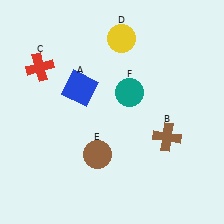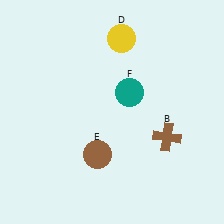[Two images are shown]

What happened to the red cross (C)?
The red cross (C) was removed in Image 2. It was in the top-left area of Image 1.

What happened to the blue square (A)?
The blue square (A) was removed in Image 2. It was in the top-left area of Image 1.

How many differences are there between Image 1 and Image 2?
There are 2 differences between the two images.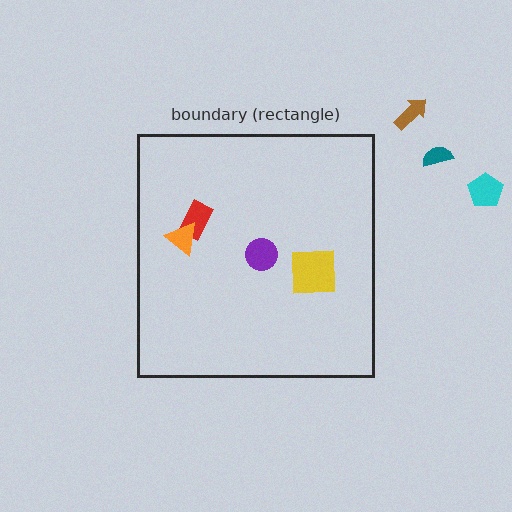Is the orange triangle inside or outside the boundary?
Inside.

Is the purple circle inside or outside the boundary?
Inside.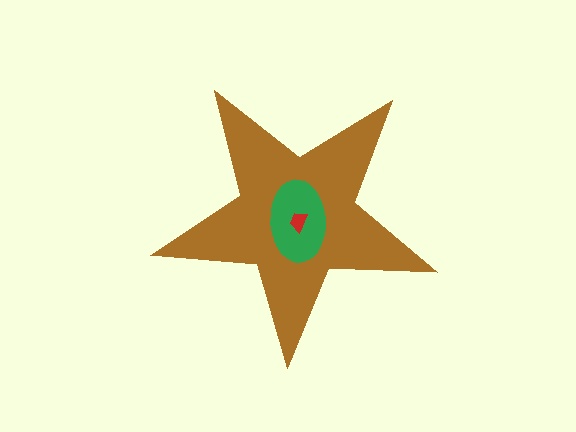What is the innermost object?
The red trapezoid.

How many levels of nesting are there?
3.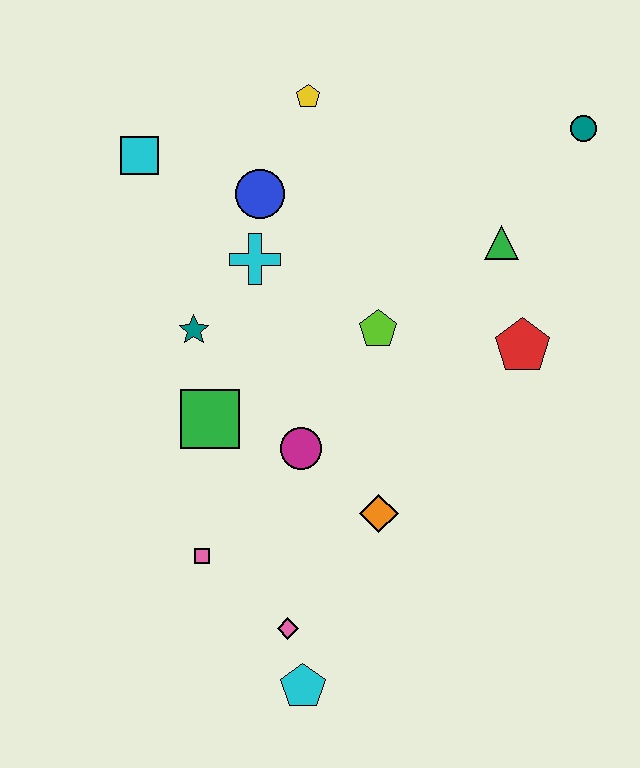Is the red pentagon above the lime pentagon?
No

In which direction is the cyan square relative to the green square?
The cyan square is above the green square.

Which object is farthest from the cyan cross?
The cyan pentagon is farthest from the cyan cross.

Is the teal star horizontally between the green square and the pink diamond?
No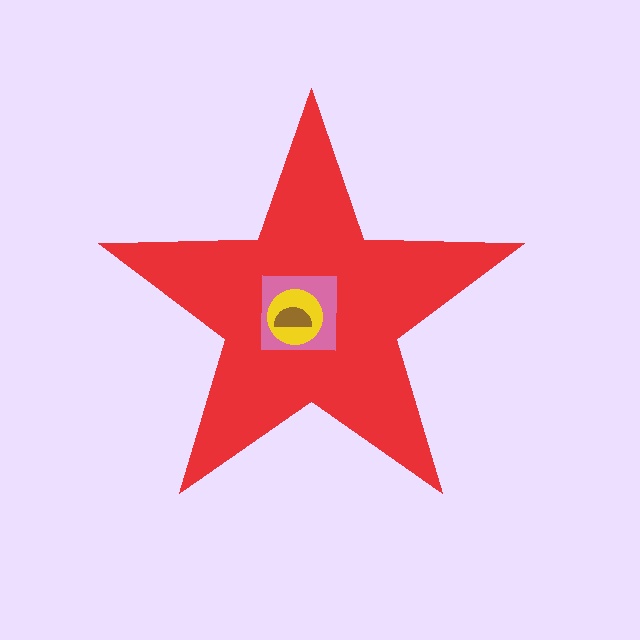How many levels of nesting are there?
4.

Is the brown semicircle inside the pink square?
Yes.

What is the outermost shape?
The red star.